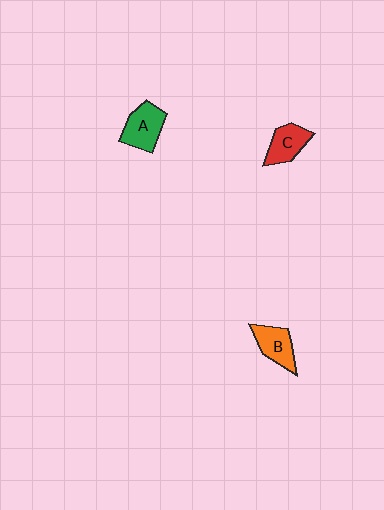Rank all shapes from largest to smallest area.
From largest to smallest: A (green), B (orange), C (red).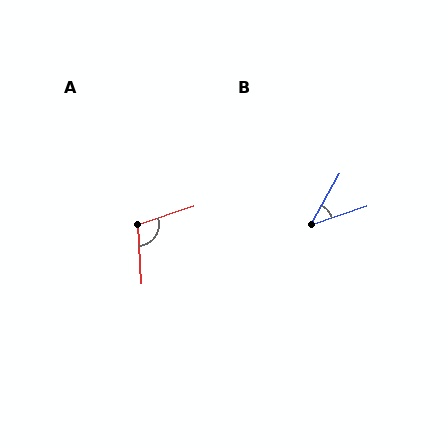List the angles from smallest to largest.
B (42°), A (105°).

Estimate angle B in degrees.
Approximately 42 degrees.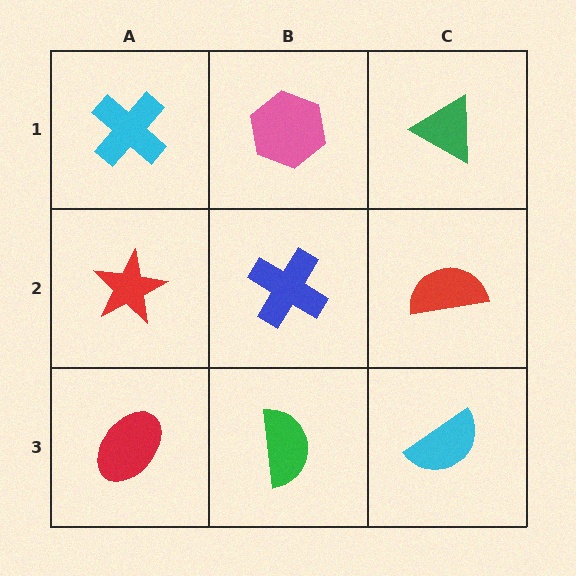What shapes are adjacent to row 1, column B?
A blue cross (row 2, column B), a cyan cross (row 1, column A), a green triangle (row 1, column C).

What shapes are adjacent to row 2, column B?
A pink hexagon (row 1, column B), a green semicircle (row 3, column B), a red star (row 2, column A), a red semicircle (row 2, column C).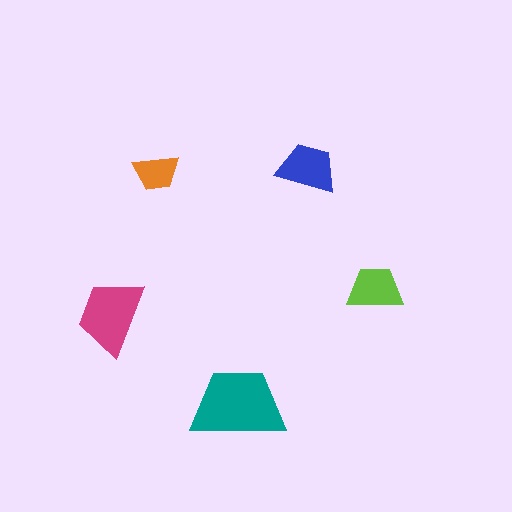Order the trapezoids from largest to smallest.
the teal one, the magenta one, the blue one, the lime one, the orange one.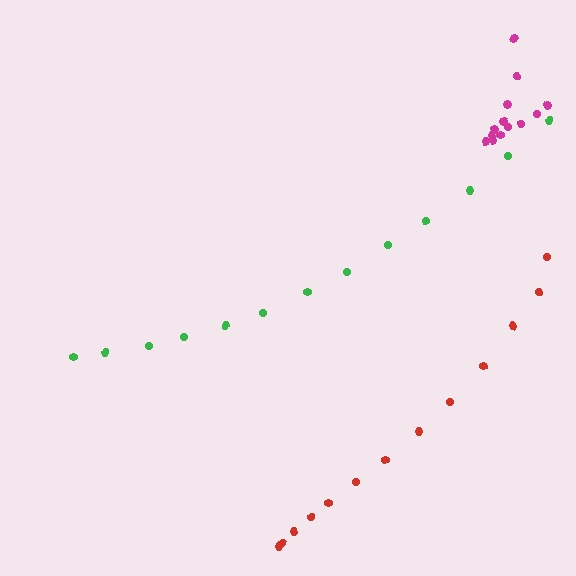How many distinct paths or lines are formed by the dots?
There are 3 distinct paths.